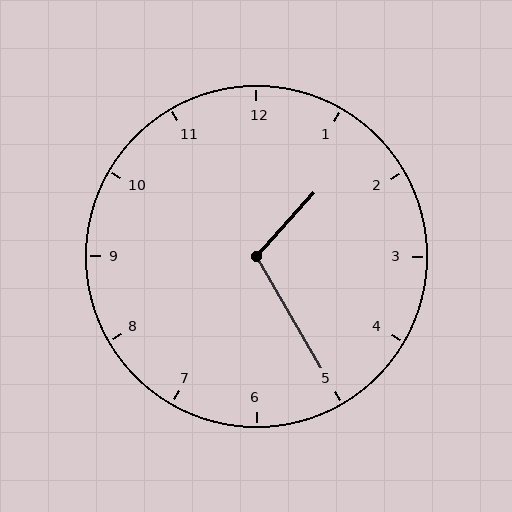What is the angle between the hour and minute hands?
Approximately 108 degrees.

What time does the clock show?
1:25.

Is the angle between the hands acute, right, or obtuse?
It is obtuse.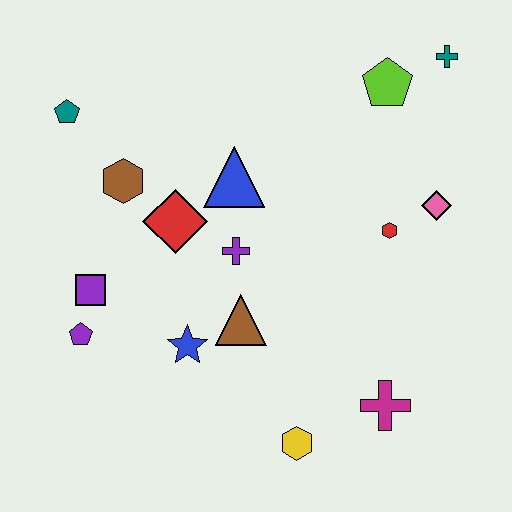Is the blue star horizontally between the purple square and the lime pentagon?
Yes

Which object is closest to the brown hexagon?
The red diamond is closest to the brown hexagon.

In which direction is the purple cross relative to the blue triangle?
The purple cross is below the blue triangle.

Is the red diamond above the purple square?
Yes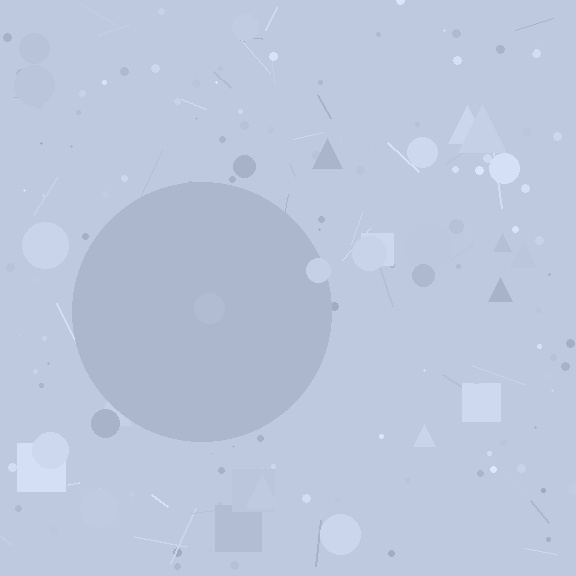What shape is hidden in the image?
A circle is hidden in the image.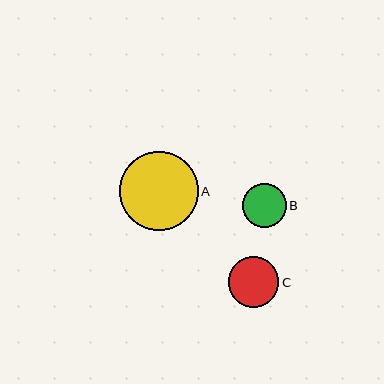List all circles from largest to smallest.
From largest to smallest: A, C, B.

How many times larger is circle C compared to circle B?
Circle C is approximately 1.2 times the size of circle B.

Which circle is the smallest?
Circle B is the smallest with a size of approximately 44 pixels.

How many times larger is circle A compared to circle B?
Circle A is approximately 1.8 times the size of circle B.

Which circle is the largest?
Circle A is the largest with a size of approximately 79 pixels.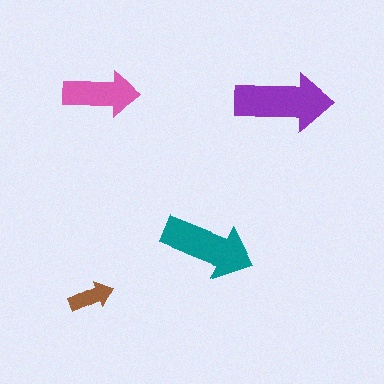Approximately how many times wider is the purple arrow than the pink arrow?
About 1.5 times wider.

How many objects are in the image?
There are 4 objects in the image.